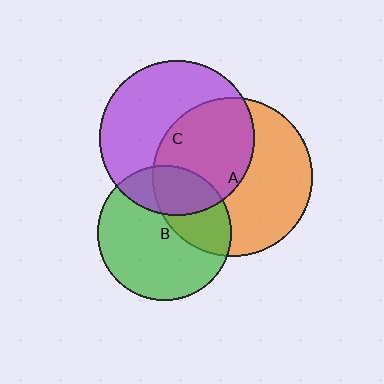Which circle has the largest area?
Circle A (orange).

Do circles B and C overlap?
Yes.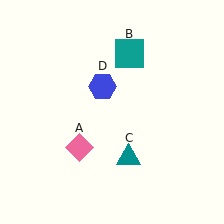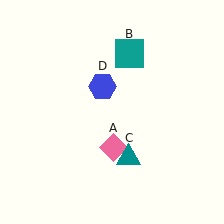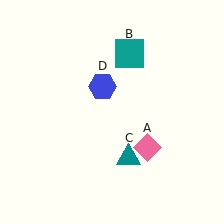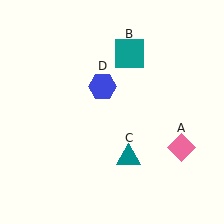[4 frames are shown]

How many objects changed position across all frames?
1 object changed position: pink diamond (object A).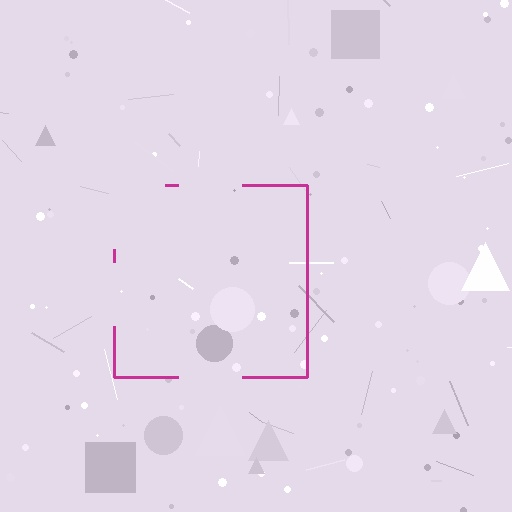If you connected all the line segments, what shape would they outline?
They would outline a square.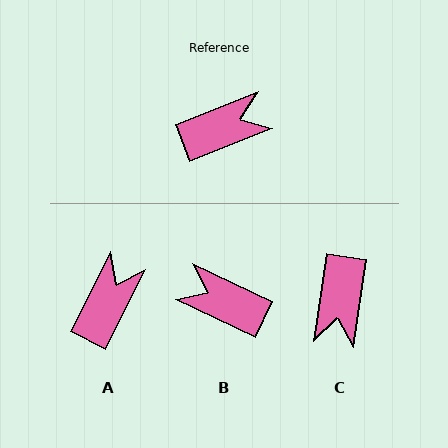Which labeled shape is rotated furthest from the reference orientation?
B, about 133 degrees away.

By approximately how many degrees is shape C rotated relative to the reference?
Approximately 120 degrees clockwise.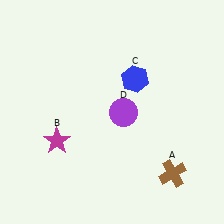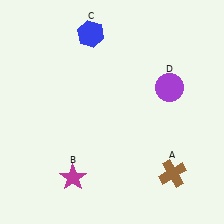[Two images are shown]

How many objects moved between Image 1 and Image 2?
3 objects moved between the two images.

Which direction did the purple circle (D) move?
The purple circle (D) moved right.